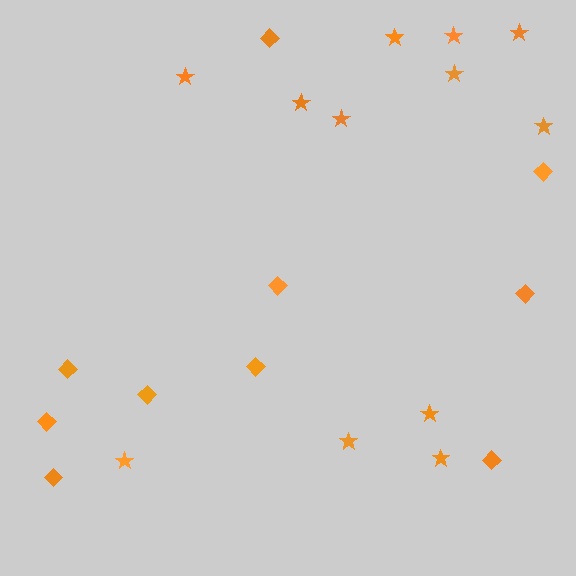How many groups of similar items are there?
There are 2 groups: one group of stars (12) and one group of diamonds (10).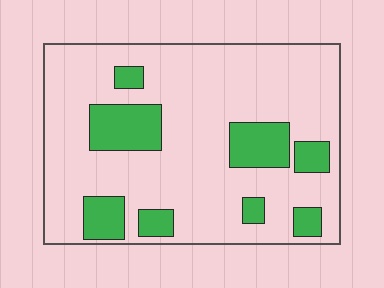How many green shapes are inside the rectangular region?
8.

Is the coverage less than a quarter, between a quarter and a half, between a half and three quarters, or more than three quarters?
Less than a quarter.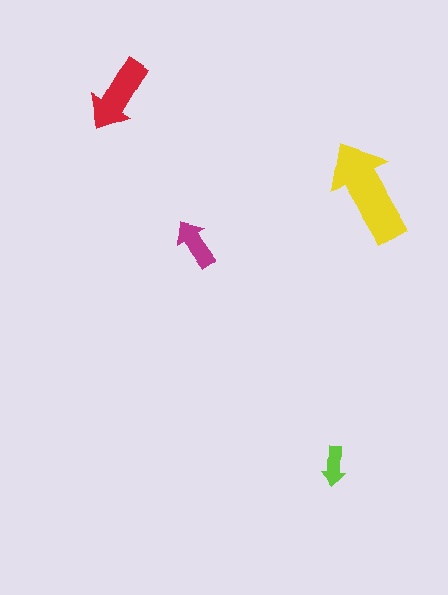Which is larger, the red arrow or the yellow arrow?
The yellow one.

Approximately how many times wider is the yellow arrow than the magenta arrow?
About 2 times wider.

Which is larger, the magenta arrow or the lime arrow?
The magenta one.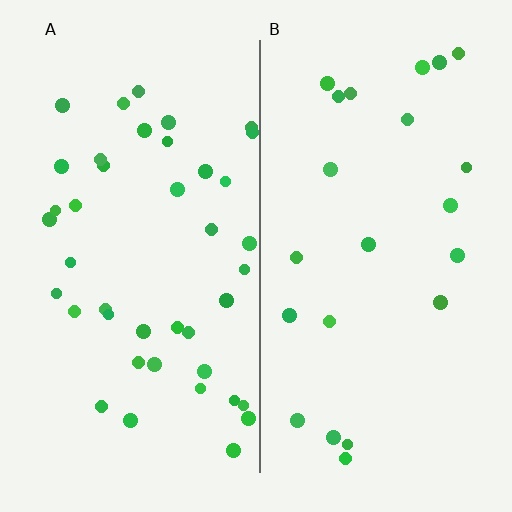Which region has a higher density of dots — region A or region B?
A (the left).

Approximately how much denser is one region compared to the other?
Approximately 1.9× — region A over region B.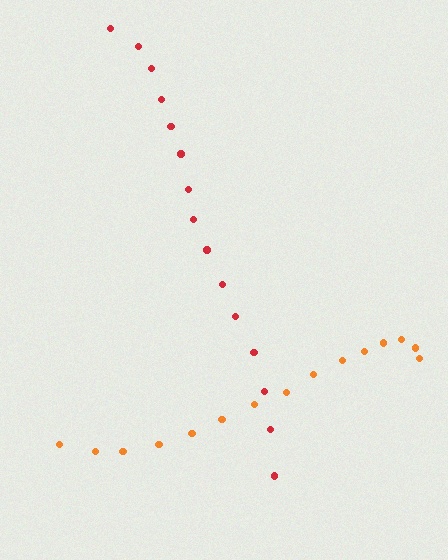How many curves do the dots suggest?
There are 2 distinct paths.